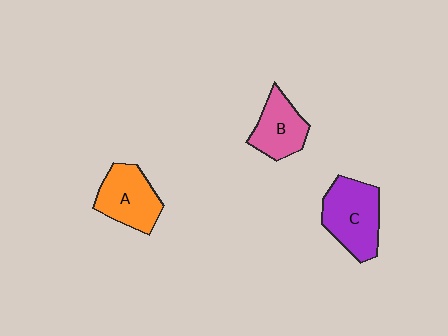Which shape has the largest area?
Shape C (purple).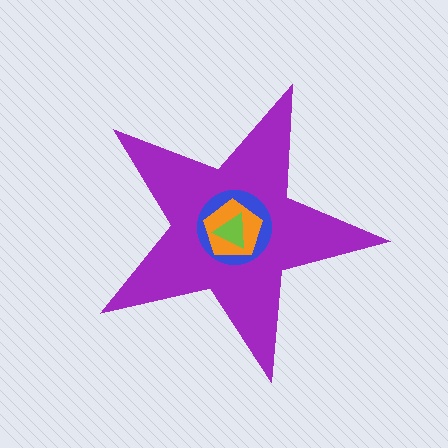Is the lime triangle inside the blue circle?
Yes.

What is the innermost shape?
The lime triangle.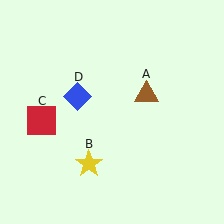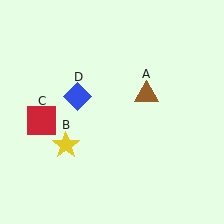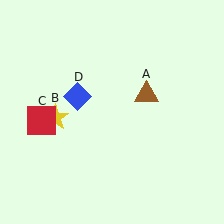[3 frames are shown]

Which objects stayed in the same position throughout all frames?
Brown triangle (object A) and red square (object C) and blue diamond (object D) remained stationary.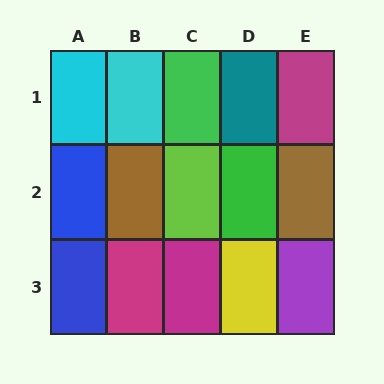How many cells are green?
2 cells are green.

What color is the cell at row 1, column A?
Cyan.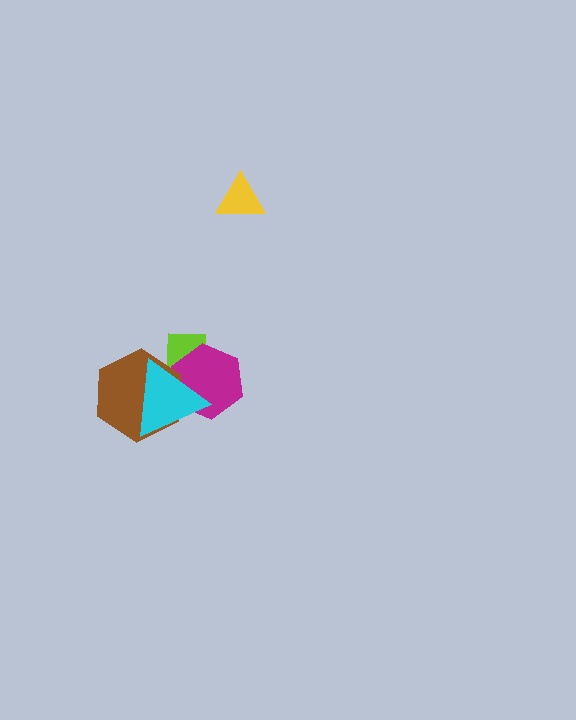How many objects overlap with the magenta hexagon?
3 objects overlap with the magenta hexagon.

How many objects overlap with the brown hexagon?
3 objects overlap with the brown hexagon.